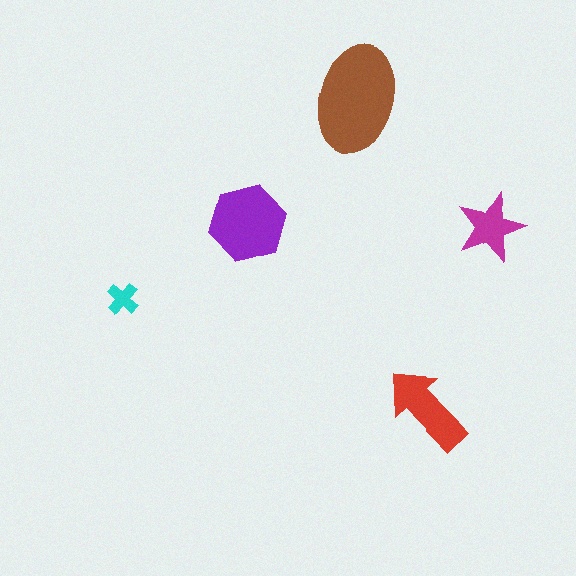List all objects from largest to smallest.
The brown ellipse, the purple hexagon, the red arrow, the magenta star, the cyan cross.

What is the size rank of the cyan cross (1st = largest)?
5th.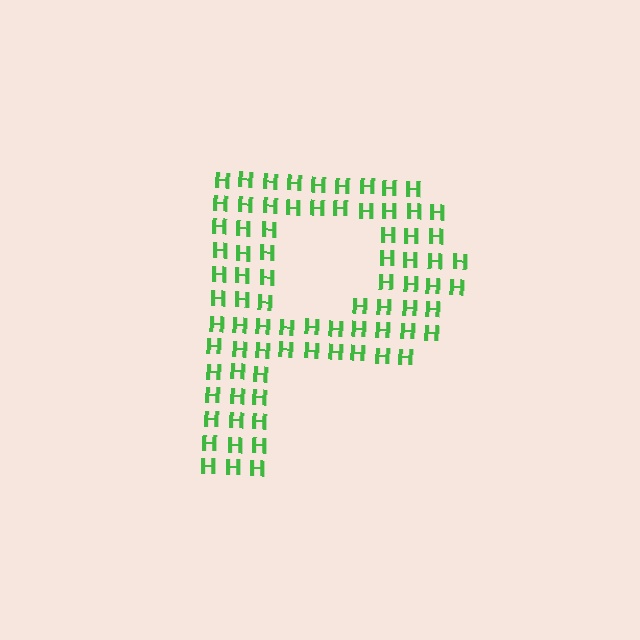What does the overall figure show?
The overall figure shows the letter P.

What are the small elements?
The small elements are letter H's.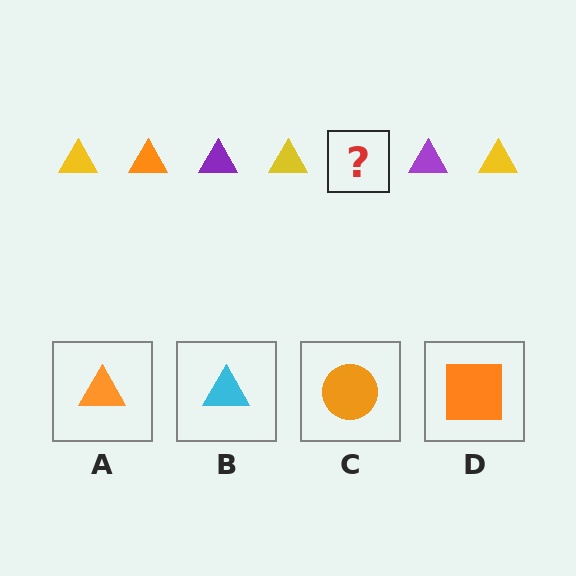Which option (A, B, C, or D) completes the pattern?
A.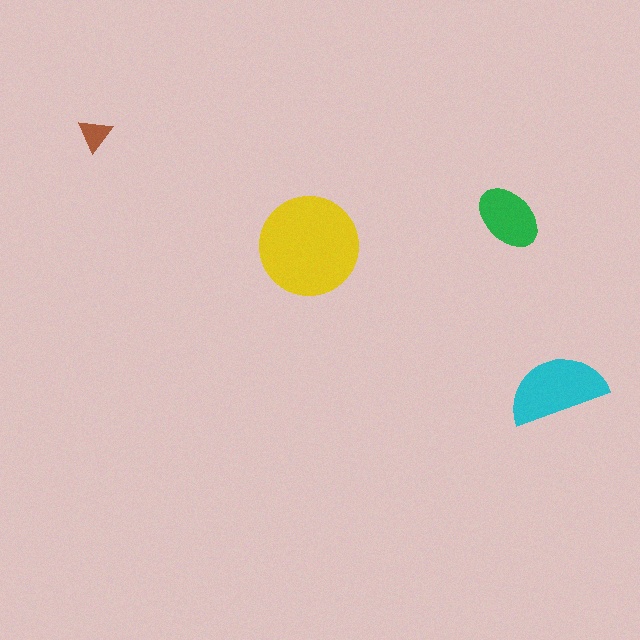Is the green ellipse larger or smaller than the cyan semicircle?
Smaller.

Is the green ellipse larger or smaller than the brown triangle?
Larger.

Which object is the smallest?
The brown triangle.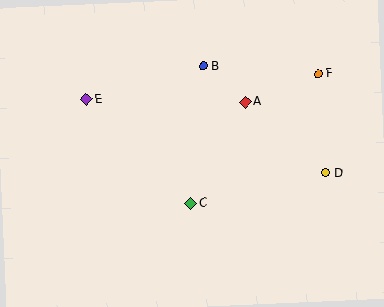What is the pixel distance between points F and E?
The distance between F and E is 233 pixels.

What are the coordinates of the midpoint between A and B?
The midpoint between A and B is at (224, 84).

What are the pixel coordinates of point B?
Point B is at (204, 66).